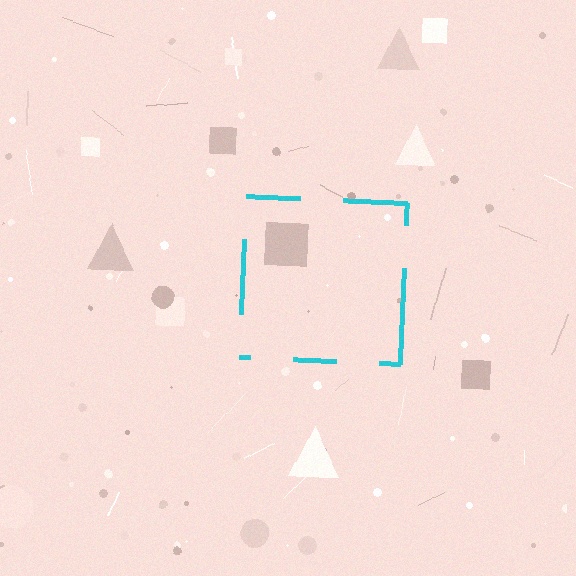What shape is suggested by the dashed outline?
The dashed outline suggests a square.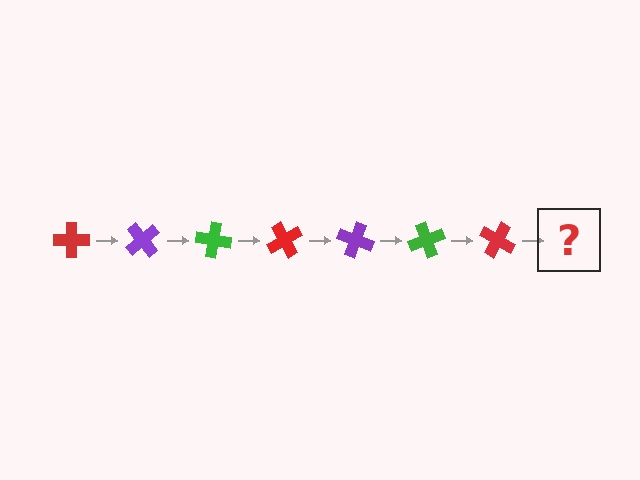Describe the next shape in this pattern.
It should be a purple cross, rotated 350 degrees from the start.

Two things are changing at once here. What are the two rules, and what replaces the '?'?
The two rules are that it rotates 50 degrees each step and the color cycles through red, purple, and green. The '?' should be a purple cross, rotated 350 degrees from the start.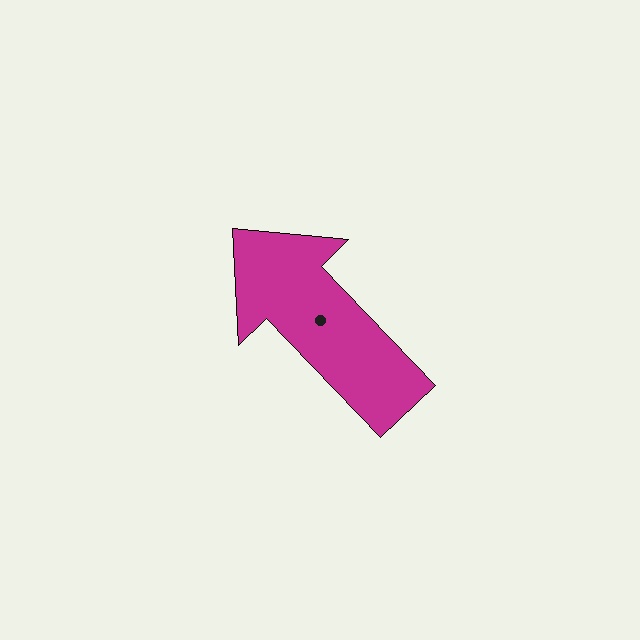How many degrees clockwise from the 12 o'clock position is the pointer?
Approximately 316 degrees.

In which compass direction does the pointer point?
Northwest.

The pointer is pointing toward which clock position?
Roughly 11 o'clock.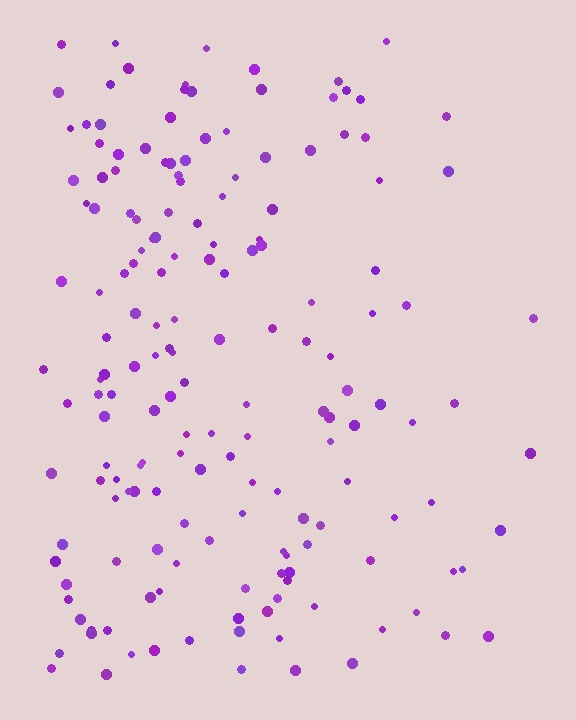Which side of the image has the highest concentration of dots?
The left.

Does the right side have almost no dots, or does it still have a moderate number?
Still a moderate number, just noticeably fewer than the left.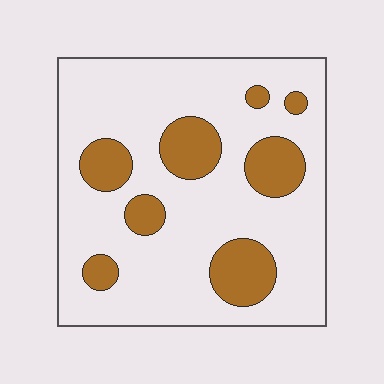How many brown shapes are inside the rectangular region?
8.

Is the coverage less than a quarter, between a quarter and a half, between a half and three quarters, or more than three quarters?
Less than a quarter.